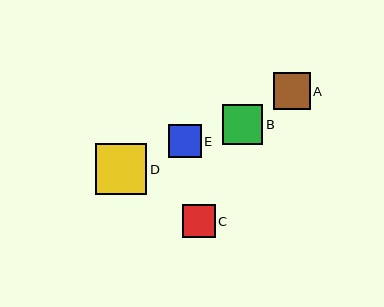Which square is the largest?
Square D is the largest with a size of approximately 51 pixels.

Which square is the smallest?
Square E is the smallest with a size of approximately 33 pixels.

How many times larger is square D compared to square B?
Square D is approximately 1.3 times the size of square B.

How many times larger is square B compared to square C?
Square B is approximately 1.2 times the size of square C.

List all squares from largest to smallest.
From largest to smallest: D, B, A, C, E.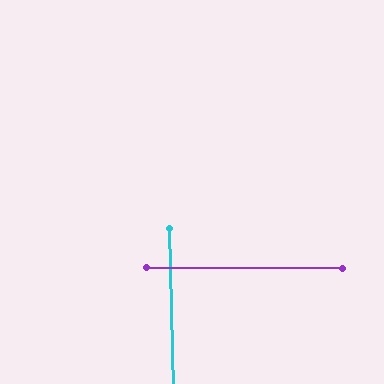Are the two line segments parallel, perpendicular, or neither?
Perpendicular — they meet at approximately 88°.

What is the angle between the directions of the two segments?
Approximately 88 degrees.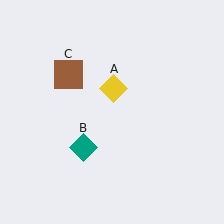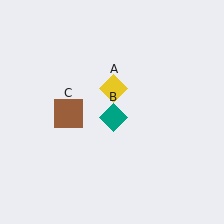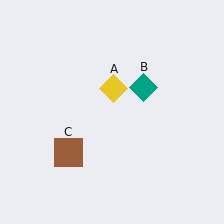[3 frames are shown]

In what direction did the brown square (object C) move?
The brown square (object C) moved down.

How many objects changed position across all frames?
2 objects changed position: teal diamond (object B), brown square (object C).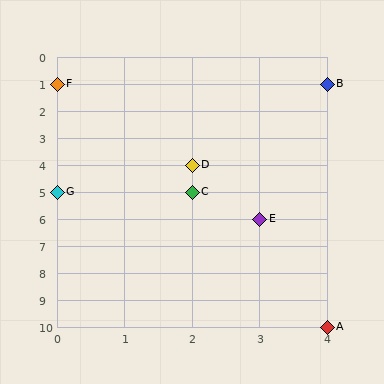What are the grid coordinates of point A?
Point A is at grid coordinates (4, 10).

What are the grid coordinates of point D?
Point D is at grid coordinates (2, 4).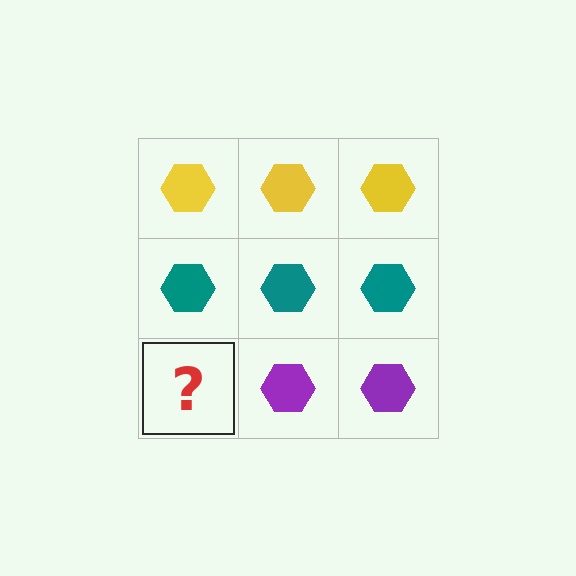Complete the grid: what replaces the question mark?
The question mark should be replaced with a purple hexagon.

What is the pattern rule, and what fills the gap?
The rule is that each row has a consistent color. The gap should be filled with a purple hexagon.